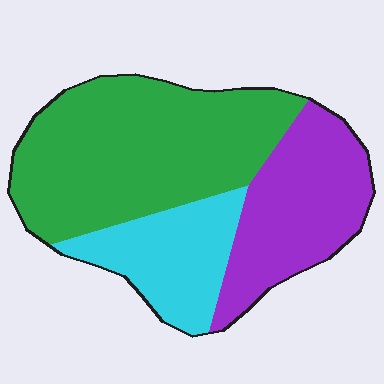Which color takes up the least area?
Cyan, at roughly 20%.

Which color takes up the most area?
Green, at roughly 50%.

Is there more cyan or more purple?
Purple.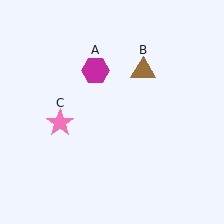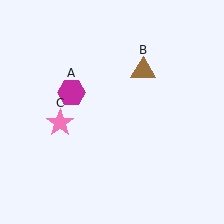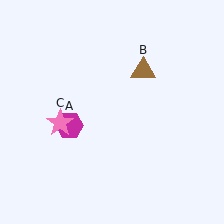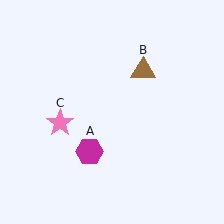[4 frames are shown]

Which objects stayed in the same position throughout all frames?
Brown triangle (object B) and pink star (object C) remained stationary.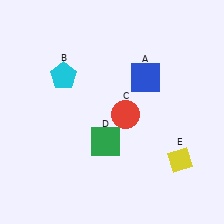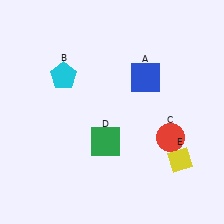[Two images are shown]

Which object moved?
The red circle (C) moved right.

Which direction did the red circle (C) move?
The red circle (C) moved right.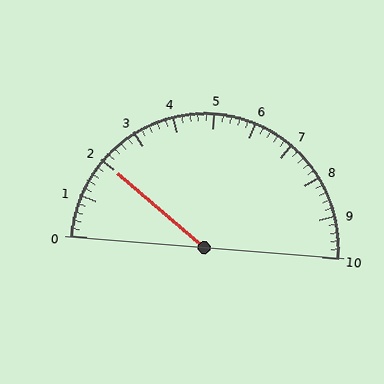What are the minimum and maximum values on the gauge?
The gauge ranges from 0 to 10.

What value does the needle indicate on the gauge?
The needle indicates approximately 2.0.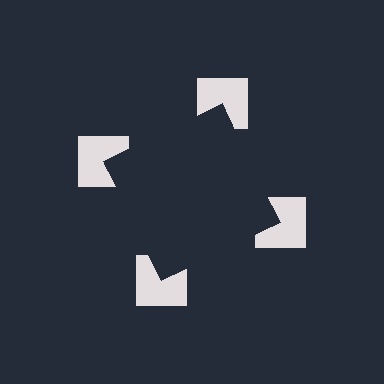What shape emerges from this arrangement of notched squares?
An illusory square — its edges are inferred from the aligned wedge cuts in the notched squares, not physically drawn.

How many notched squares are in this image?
There are 4 — one at each vertex of the illusory square.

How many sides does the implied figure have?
4 sides.